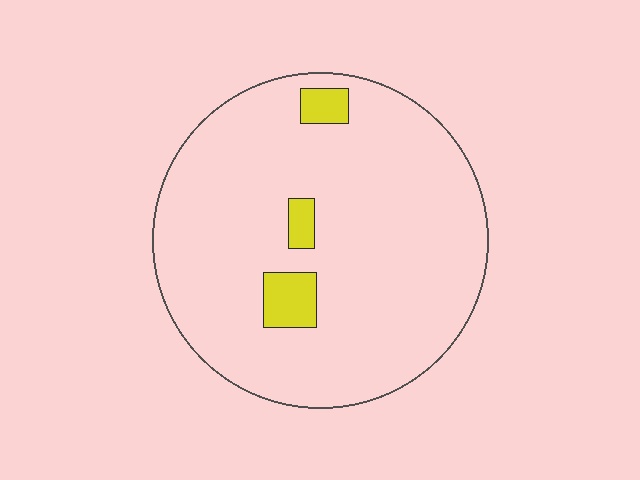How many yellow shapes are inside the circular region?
3.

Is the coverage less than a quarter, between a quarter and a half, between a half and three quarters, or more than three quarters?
Less than a quarter.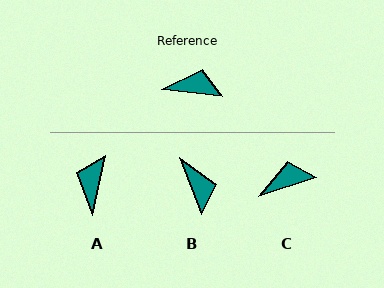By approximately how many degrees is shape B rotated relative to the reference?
Approximately 62 degrees clockwise.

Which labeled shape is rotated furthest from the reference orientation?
A, about 85 degrees away.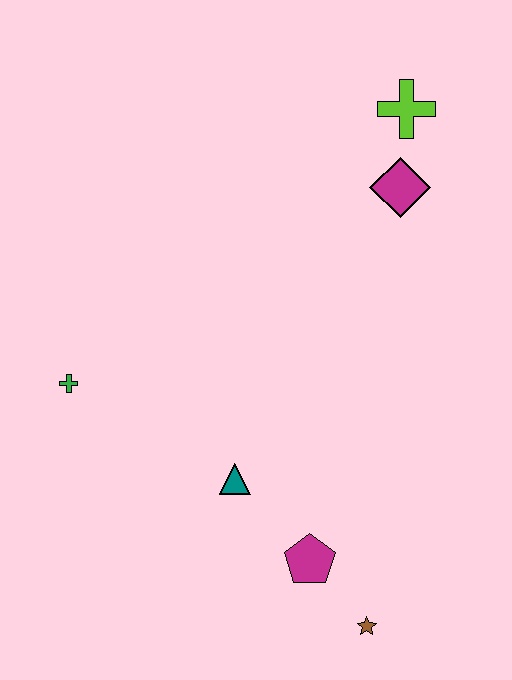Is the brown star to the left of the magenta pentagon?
No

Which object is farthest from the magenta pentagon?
The lime cross is farthest from the magenta pentagon.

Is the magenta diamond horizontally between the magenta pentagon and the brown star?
No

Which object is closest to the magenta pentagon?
The brown star is closest to the magenta pentagon.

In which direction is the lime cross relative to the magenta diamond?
The lime cross is above the magenta diamond.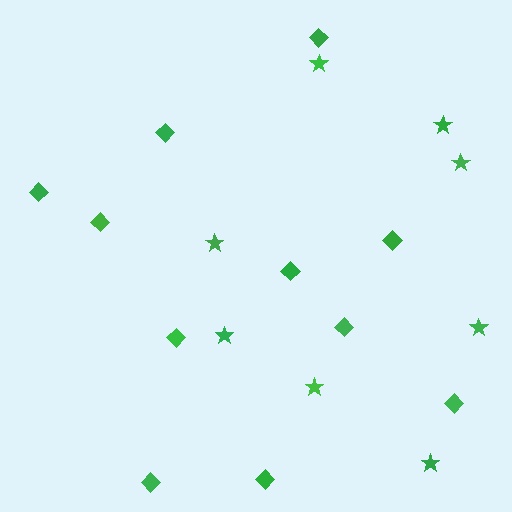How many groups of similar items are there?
There are 2 groups: one group of diamonds (11) and one group of stars (8).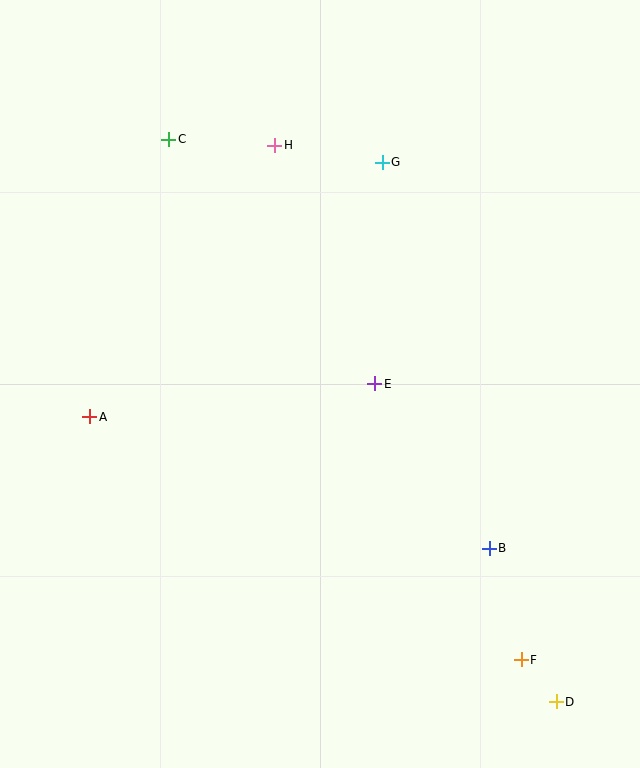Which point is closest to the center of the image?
Point E at (375, 384) is closest to the center.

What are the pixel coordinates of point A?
Point A is at (90, 417).